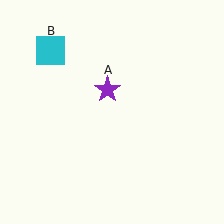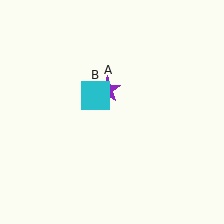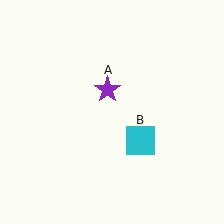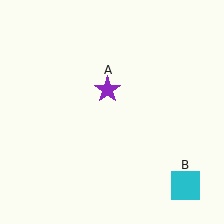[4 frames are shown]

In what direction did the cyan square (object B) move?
The cyan square (object B) moved down and to the right.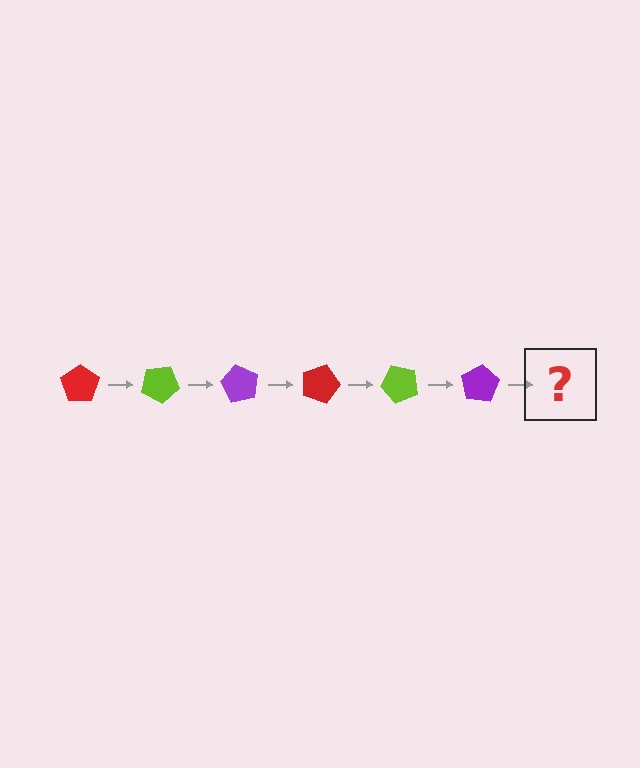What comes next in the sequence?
The next element should be a red pentagon, rotated 180 degrees from the start.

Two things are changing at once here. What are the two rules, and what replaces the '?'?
The two rules are that it rotates 30 degrees each step and the color cycles through red, lime, and purple. The '?' should be a red pentagon, rotated 180 degrees from the start.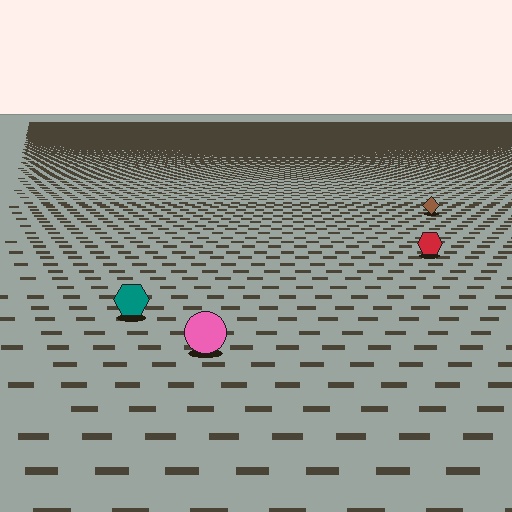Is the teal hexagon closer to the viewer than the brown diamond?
Yes. The teal hexagon is closer — you can tell from the texture gradient: the ground texture is coarser near it.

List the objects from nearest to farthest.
From nearest to farthest: the pink circle, the teal hexagon, the red hexagon, the brown diamond.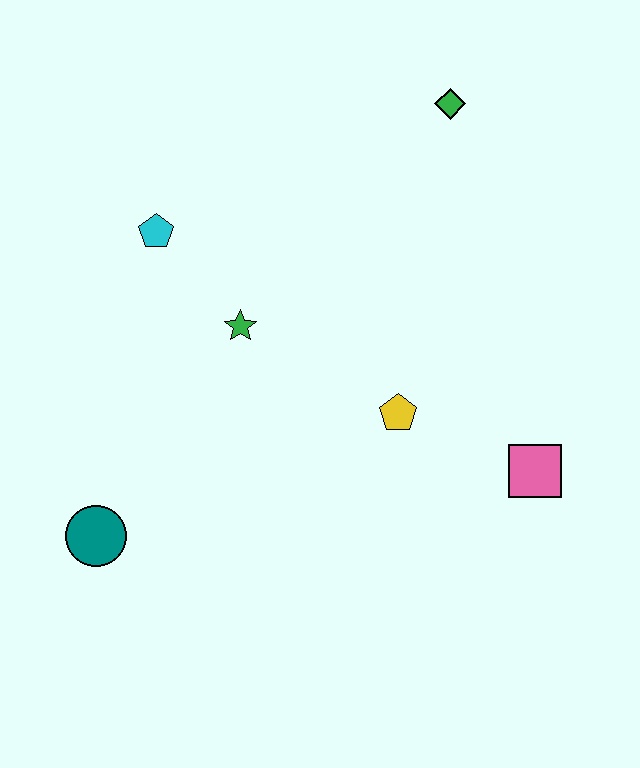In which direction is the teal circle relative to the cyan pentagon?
The teal circle is below the cyan pentagon.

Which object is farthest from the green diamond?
The teal circle is farthest from the green diamond.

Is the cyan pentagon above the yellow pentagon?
Yes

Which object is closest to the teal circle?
The green star is closest to the teal circle.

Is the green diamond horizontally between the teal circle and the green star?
No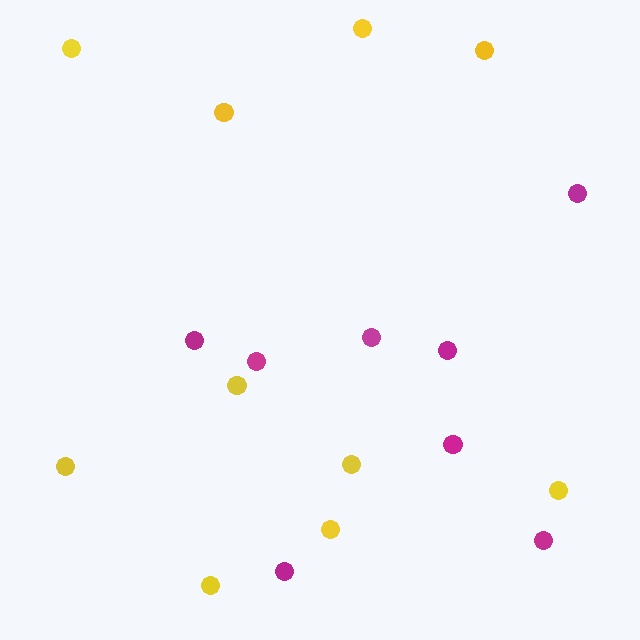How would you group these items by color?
There are 2 groups: one group of magenta circles (8) and one group of yellow circles (10).